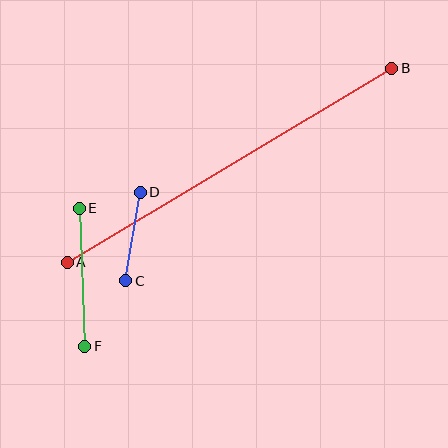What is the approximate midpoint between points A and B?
The midpoint is at approximately (230, 165) pixels.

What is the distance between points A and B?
The distance is approximately 378 pixels.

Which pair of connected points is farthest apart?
Points A and B are farthest apart.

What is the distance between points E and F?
The distance is approximately 138 pixels.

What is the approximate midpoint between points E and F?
The midpoint is at approximately (82, 277) pixels.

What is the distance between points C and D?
The distance is approximately 90 pixels.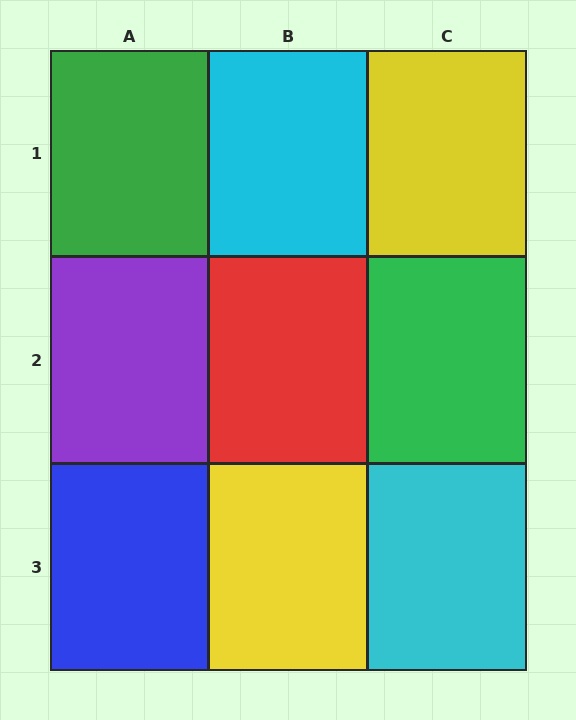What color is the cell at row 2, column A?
Purple.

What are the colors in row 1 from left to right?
Green, cyan, yellow.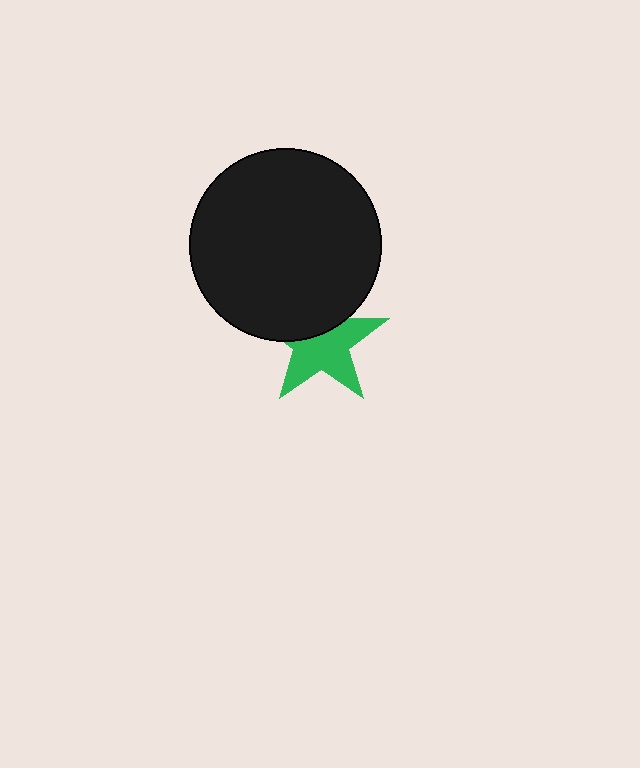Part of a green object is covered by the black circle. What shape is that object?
It is a star.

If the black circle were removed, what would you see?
You would see the complete green star.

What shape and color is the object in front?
The object in front is a black circle.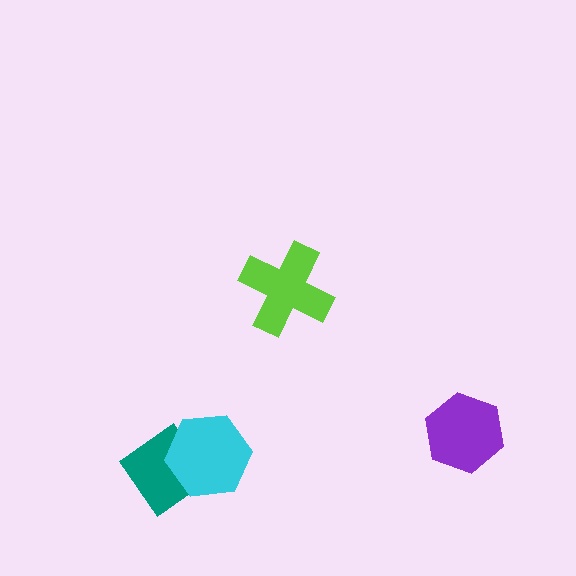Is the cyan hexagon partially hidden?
No, no other shape covers it.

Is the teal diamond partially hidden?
Yes, it is partially covered by another shape.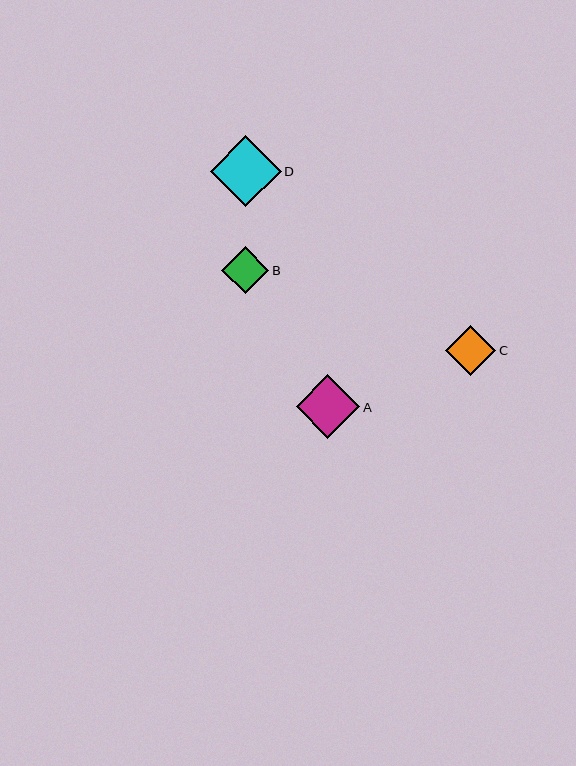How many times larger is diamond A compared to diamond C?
Diamond A is approximately 1.3 times the size of diamond C.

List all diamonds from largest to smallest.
From largest to smallest: D, A, C, B.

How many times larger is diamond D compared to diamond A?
Diamond D is approximately 1.1 times the size of diamond A.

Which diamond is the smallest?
Diamond B is the smallest with a size of approximately 47 pixels.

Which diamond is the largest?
Diamond D is the largest with a size of approximately 70 pixels.